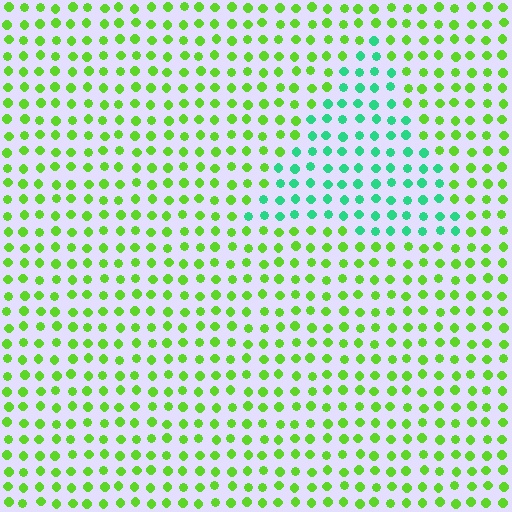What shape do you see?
I see a triangle.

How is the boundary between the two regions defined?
The boundary is defined purely by a slight shift in hue (about 51 degrees). Spacing, size, and orientation are identical on both sides.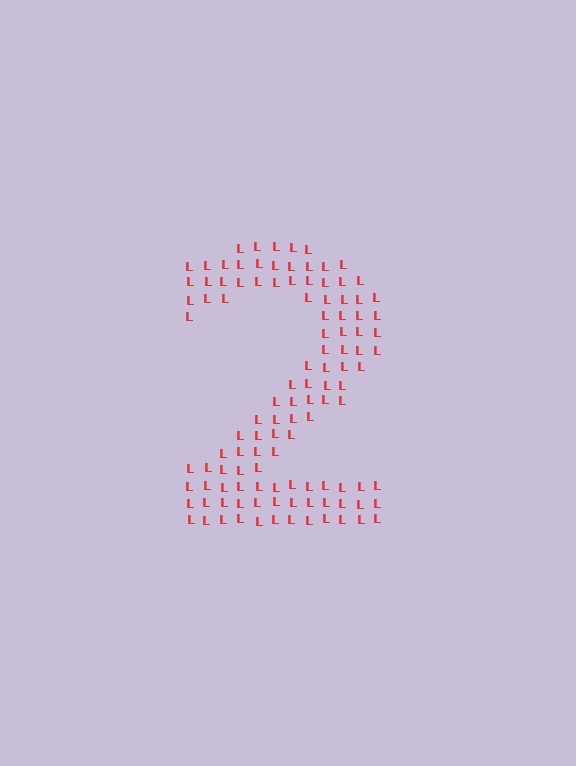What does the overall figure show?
The overall figure shows the digit 2.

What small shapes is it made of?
It is made of small letter L's.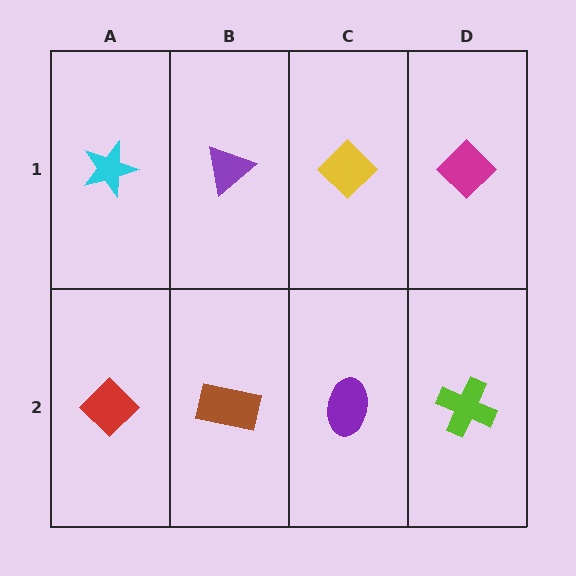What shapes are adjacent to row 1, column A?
A red diamond (row 2, column A), a purple triangle (row 1, column B).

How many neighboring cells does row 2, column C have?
3.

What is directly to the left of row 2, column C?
A brown rectangle.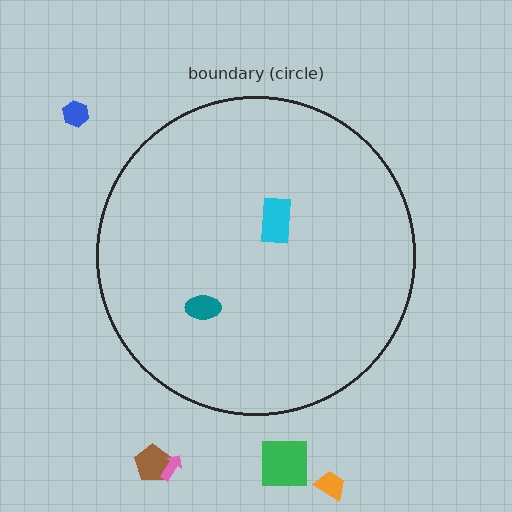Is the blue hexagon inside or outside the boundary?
Outside.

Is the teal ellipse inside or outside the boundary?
Inside.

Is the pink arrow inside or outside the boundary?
Outside.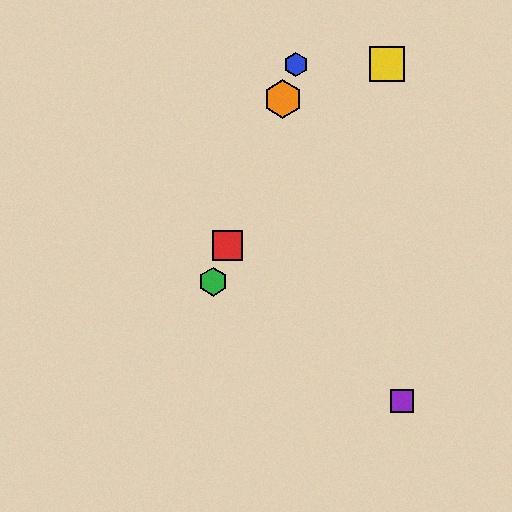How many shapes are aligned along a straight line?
4 shapes (the red square, the blue hexagon, the green hexagon, the orange hexagon) are aligned along a straight line.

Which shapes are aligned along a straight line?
The red square, the blue hexagon, the green hexagon, the orange hexagon are aligned along a straight line.